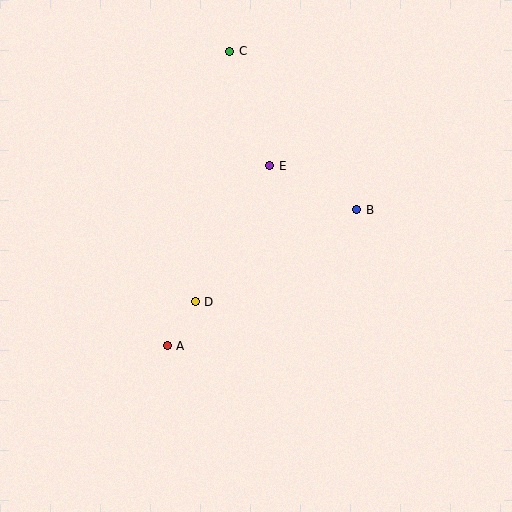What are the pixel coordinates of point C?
Point C is at (230, 51).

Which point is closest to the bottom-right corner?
Point B is closest to the bottom-right corner.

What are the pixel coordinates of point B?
Point B is at (357, 210).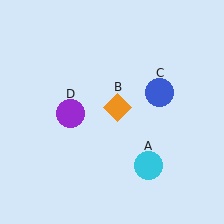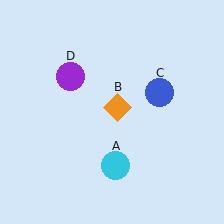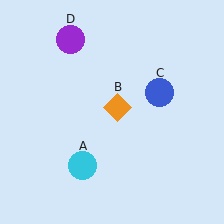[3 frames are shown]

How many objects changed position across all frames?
2 objects changed position: cyan circle (object A), purple circle (object D).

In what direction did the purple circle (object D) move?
The purple circle (object D) moved up.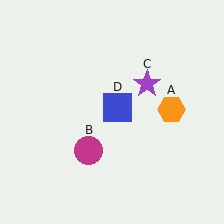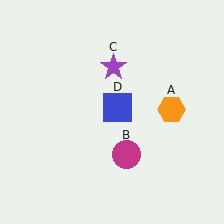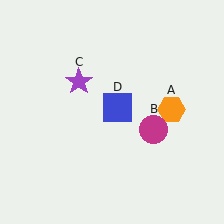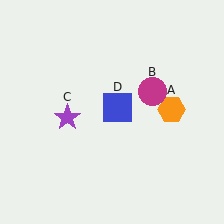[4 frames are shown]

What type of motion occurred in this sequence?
The magenta circle (object B), purple star (object C) rotated counterclockwise around the center of the scene.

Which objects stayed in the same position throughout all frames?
Orange hexagon (object A) and blue square (object D) remained stationary.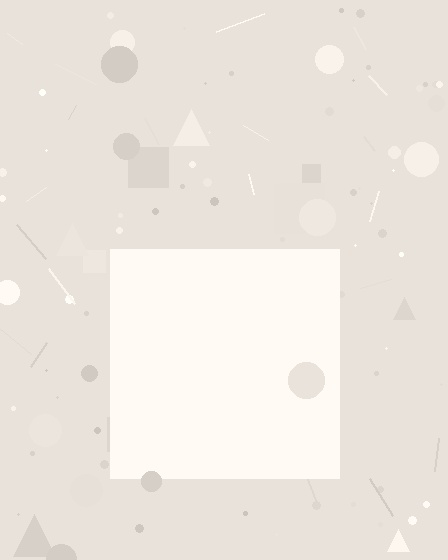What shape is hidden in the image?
A square is hidden in the image.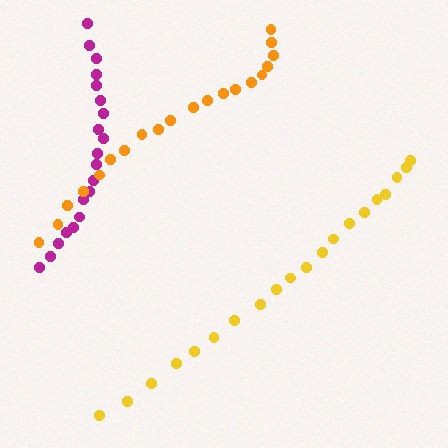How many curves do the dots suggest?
There are 3 distinct paths.